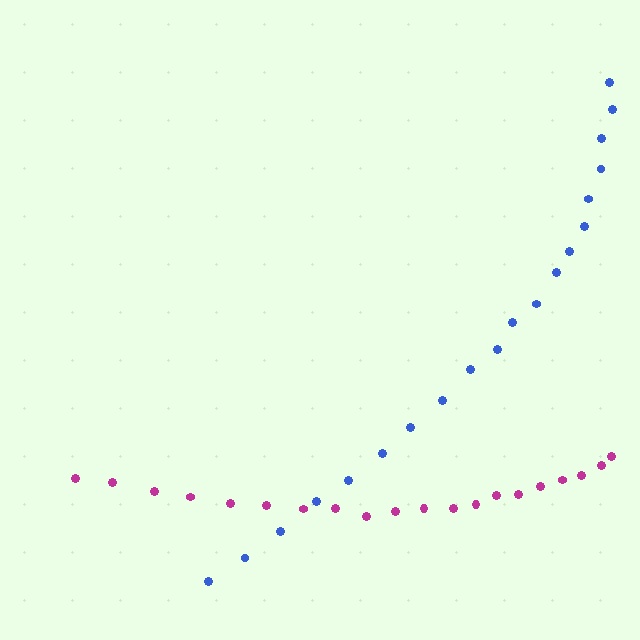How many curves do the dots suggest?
There are 2 distinct paths.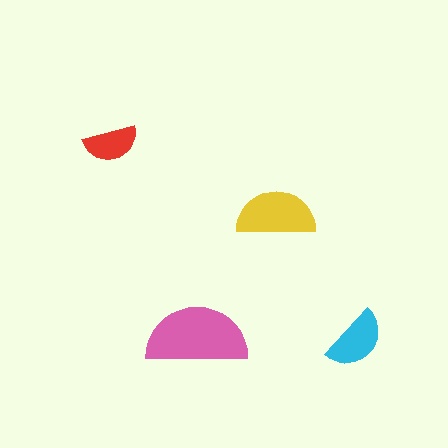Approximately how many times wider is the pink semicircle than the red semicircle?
About 2 times wider.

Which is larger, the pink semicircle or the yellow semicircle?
The pink one.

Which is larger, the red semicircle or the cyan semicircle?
The cyan one.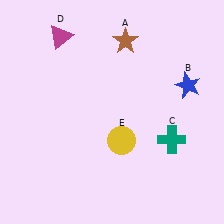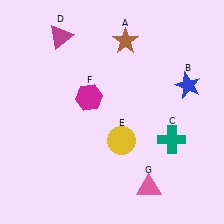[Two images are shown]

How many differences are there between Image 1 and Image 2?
There are 2 differences between the two images.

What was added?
A magenta hexagon (F), a pink triangle (G) were added in Image 2.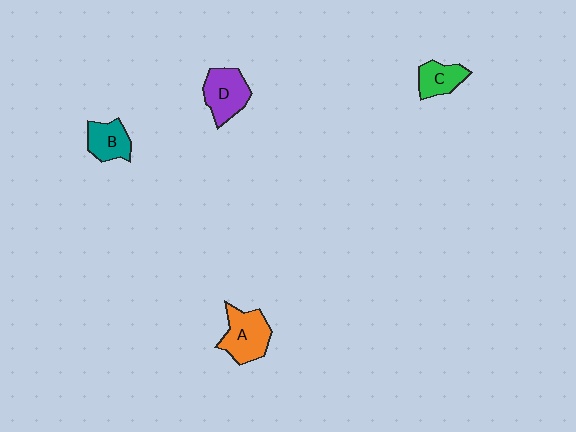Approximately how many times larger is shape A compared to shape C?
Approximately 1.5 times.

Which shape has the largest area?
Shape A (orange).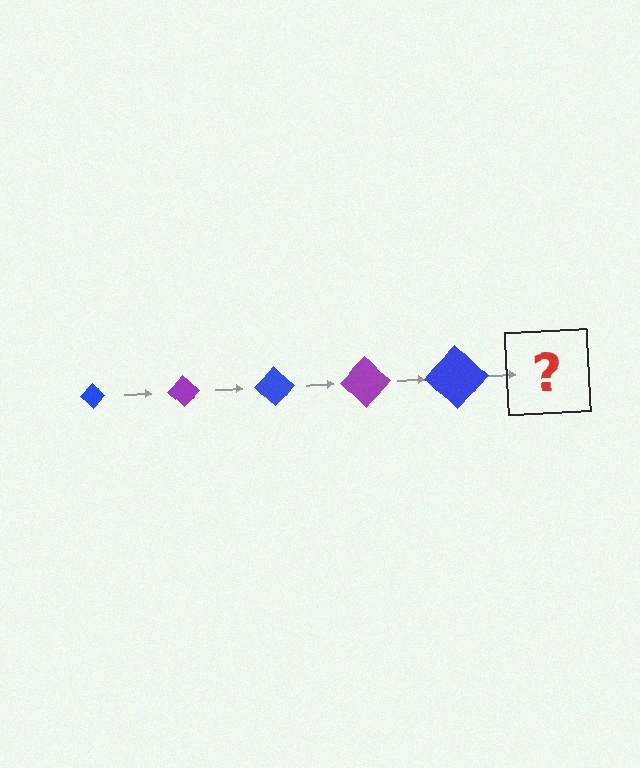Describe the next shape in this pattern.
It should be a purple diamond, larger than the previous one.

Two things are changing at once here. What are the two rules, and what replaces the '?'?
The two rules are that the diamond grows larger each step and the color cycles through blue and purple. The '?' should be a purple diamond, larger than the previous one.